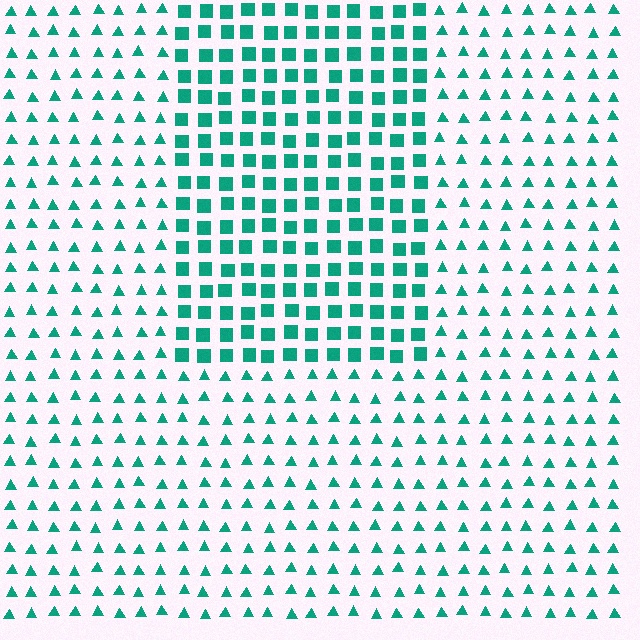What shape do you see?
I see a rectangle.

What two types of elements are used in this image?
The image uses squares inside the rectangle region and triangles outside it.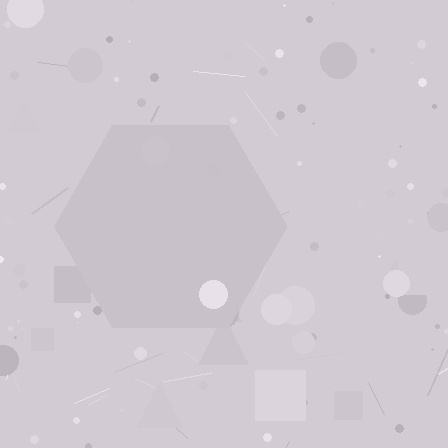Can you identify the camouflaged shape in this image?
The camouflaged shape is a hexagon.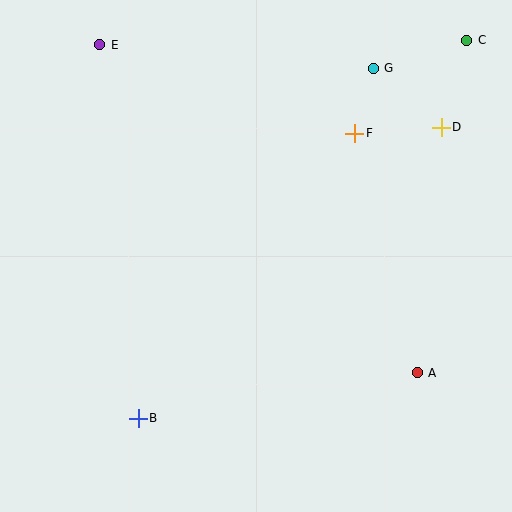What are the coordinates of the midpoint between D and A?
The midpoint between D and A is at (429, 250).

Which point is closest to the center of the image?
Point F at (355, 133) is closest to the center.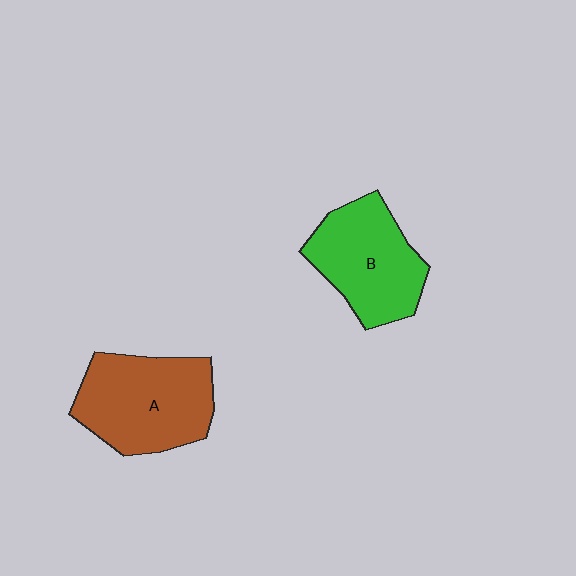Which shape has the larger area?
Shape A (brown).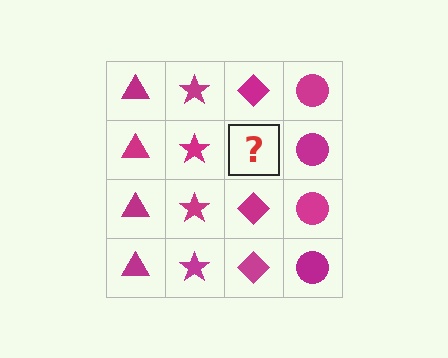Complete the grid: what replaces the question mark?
The question mark should be replaced with a magenta diamond.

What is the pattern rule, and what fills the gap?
The rule is that each column has a consistent shape. The gap should be filled with a magenta diamond.